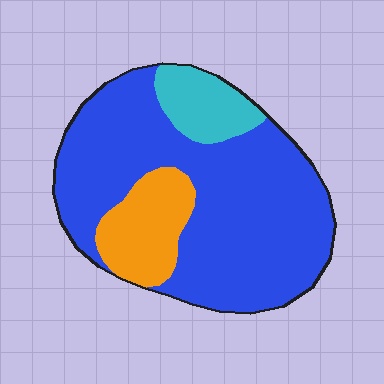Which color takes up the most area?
Blue, at roughly 75%.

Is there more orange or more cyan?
Orange.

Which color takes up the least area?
Cyan, at roughly 10%.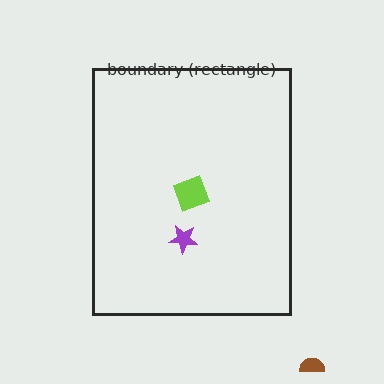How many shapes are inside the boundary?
2 inside, 1 outside.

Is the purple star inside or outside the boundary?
Inside.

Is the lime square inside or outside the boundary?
Inside.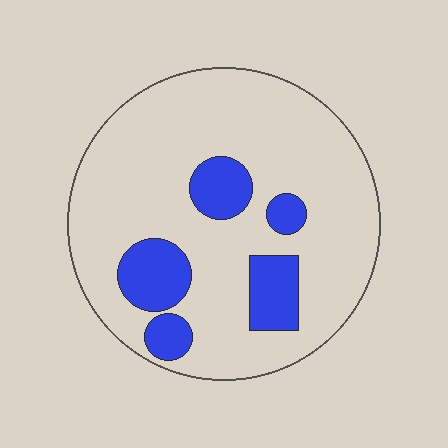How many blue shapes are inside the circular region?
5.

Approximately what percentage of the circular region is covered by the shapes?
Approximately 20%.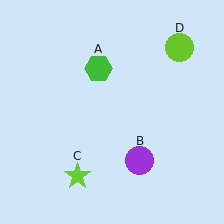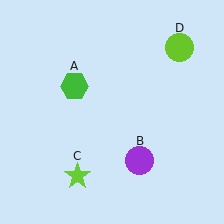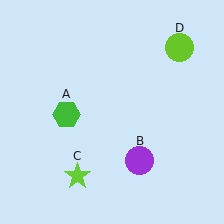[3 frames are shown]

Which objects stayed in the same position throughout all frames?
Purple circle (object B) and lime star (object C) and lime circle (object D) remained stationary.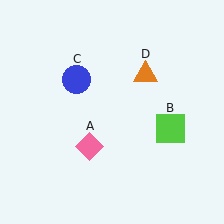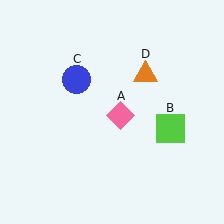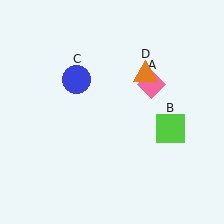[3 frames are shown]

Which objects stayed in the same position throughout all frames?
Lime square (object B) and blue circle (object C) and orange triangle (object D) remained stationary.